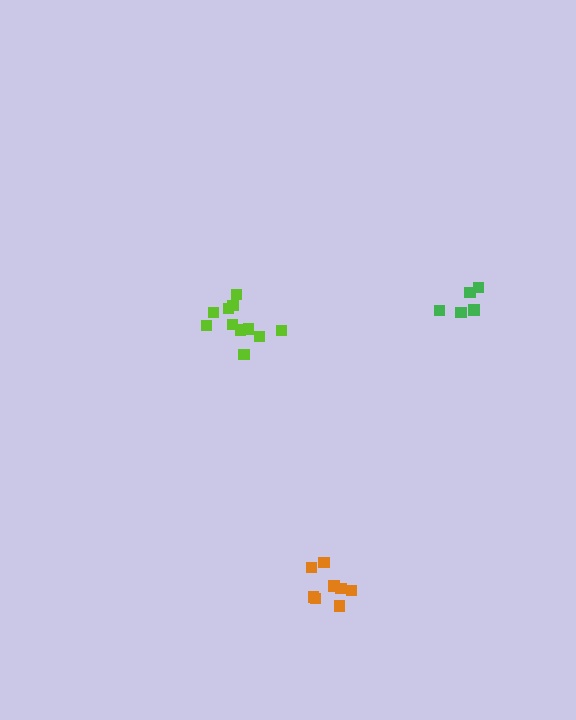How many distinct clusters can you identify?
There are 3 distinct clusters.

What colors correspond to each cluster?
The clusters are colored: lime, green, orange.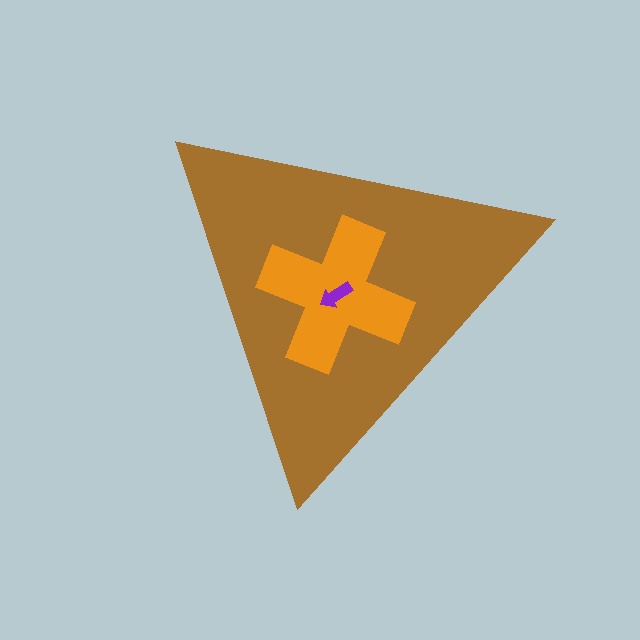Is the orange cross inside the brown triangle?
Yes.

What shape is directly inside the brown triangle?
The orange cross.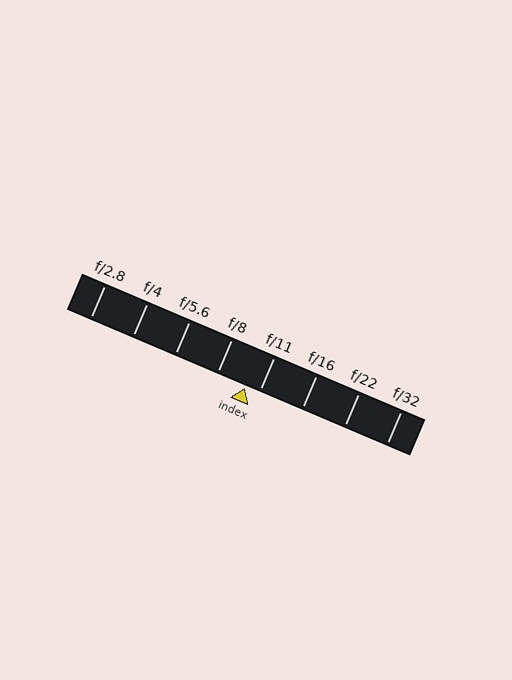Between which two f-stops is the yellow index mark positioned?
The index mark is between f/8 and f/11.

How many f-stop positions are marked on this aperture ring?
There are 8 f-stop positions marked.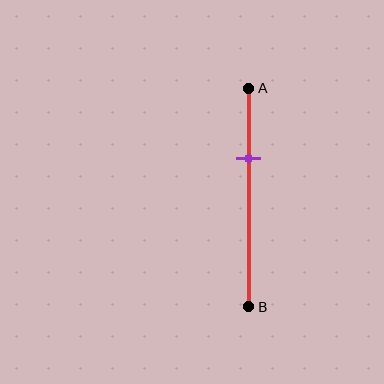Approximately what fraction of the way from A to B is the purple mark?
The purple mark is approximately 30% of the way from A to B.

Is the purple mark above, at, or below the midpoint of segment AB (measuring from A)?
The purple mark is above the midpoint of segment AB.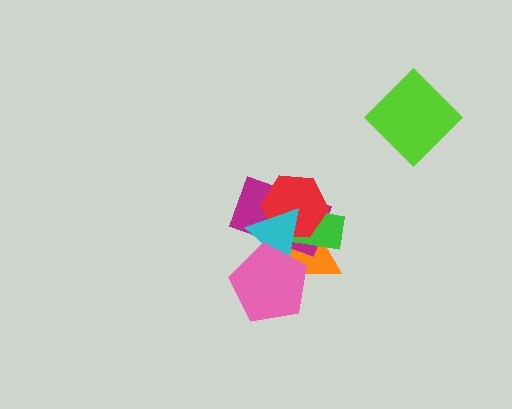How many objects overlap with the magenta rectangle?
5 objects overlap with the magenta rectangle.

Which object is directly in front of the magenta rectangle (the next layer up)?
The green rectangle is directly in front of the magenta rectangle.